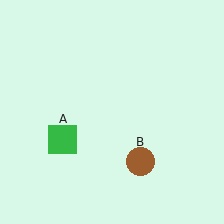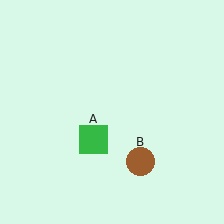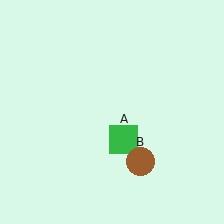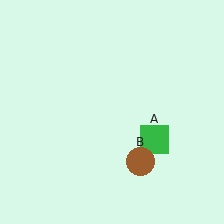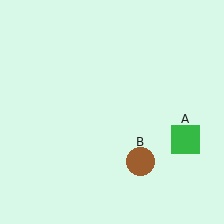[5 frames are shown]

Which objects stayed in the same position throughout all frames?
Brown circle (object B) remained stationary.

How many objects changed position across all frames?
1 object changed position: green square (object A).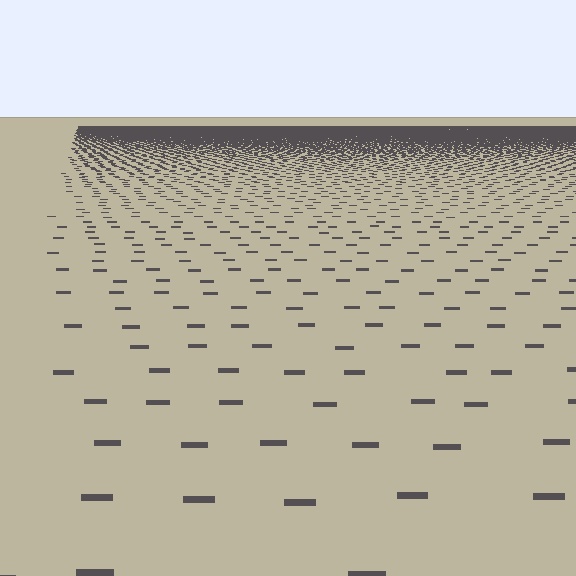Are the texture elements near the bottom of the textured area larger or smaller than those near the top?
Larger. Near the bottom, elements are closer to the viewer and appear at a bigger on-screen size.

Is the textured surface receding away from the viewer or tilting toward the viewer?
The surface is receding away from the viewer. Texture elements get smaller and denser toward the top.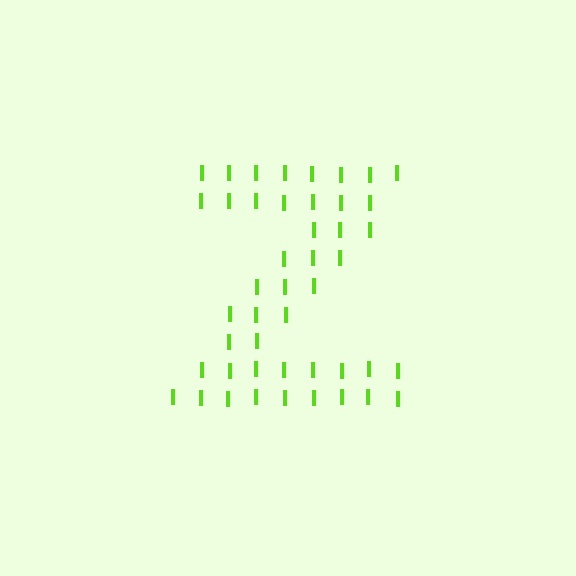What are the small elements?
The small elements are letter I's.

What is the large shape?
The large shape is the letter Z.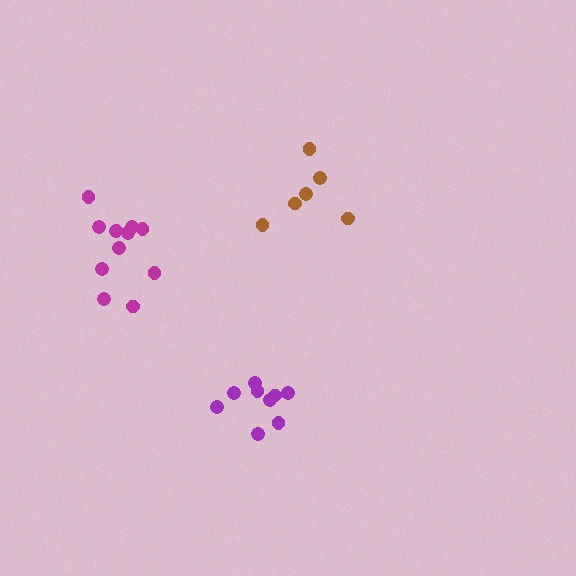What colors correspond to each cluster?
The clusters are colored: purple, brown, magenta.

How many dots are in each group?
Group 1: 9 dots, Group 2: 6 dots, Group 3: 12 dots (27 total).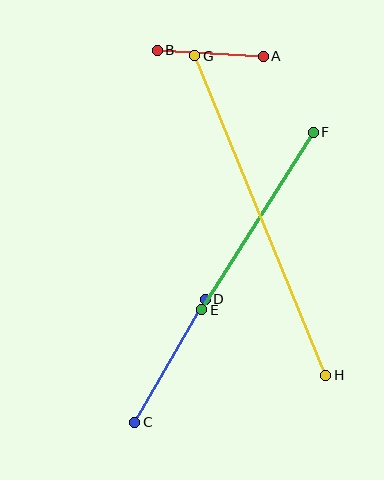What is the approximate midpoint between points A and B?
The midpoint is at approximately (210, 53) pixels.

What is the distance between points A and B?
The distance is approximately 106 pixels.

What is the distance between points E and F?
The distance is approximately 210 pixels.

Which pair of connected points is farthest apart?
Points G and H are farthest apart.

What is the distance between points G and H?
The distance is approximately 345 pixels.